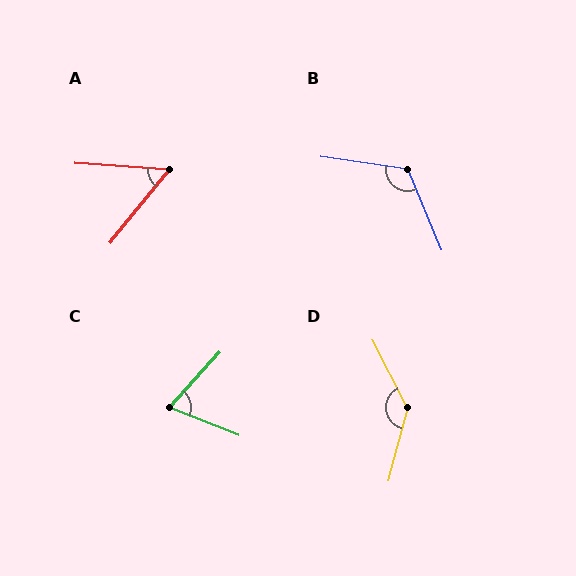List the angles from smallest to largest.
A (55°), C (69°), B (121°), D (138°).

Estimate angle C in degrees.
Approximately 69 degrees.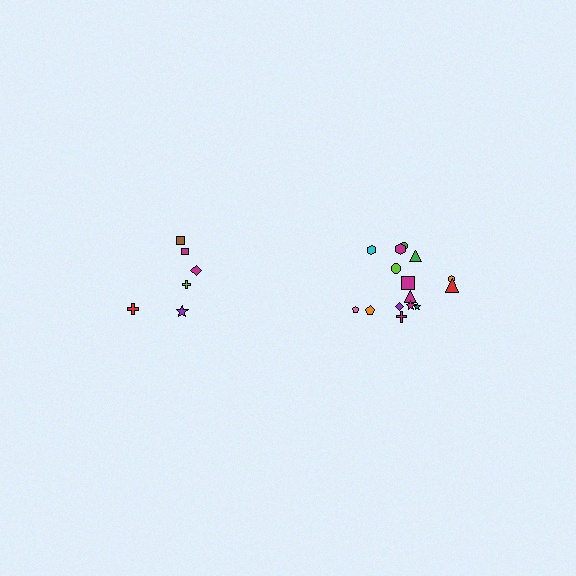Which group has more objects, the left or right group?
The right group.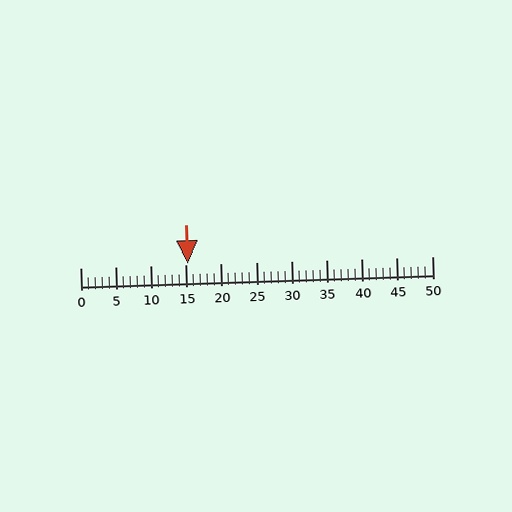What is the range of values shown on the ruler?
The ruler shows values from 0 to 50.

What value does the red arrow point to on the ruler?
The red arrow points to approximately 15.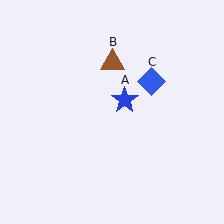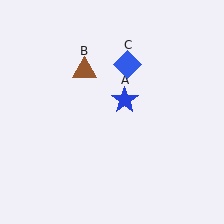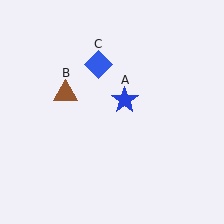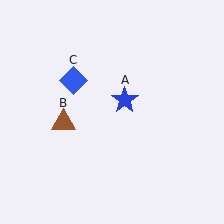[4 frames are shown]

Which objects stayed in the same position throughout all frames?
Blue star (object A) remained stationary.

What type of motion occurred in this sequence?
The brown triangle (object B), blue diamond (object C) rotated counterclockwise around the center of the scene.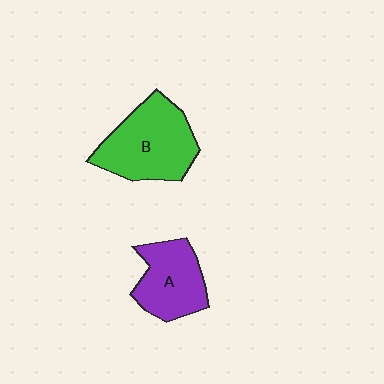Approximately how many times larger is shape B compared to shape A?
Approximately 1.4 times.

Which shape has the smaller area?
Shape A (purple).